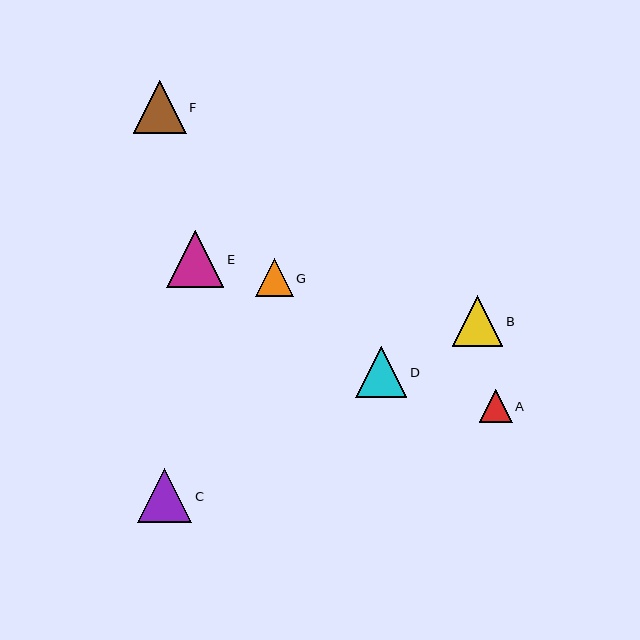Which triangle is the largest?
Triangle E is the largest with a size of approximately 57 pixels.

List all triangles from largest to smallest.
From largest to smallest: E, C, F, D, B, G, A.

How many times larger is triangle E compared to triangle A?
Triangle E is approximately 1.8 times the size of triangle A.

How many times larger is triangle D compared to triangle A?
Triangle D is approximately 1.6 times the size of triangle A.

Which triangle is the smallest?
Triangle A is the smallest with a size of approximately 33 pixels.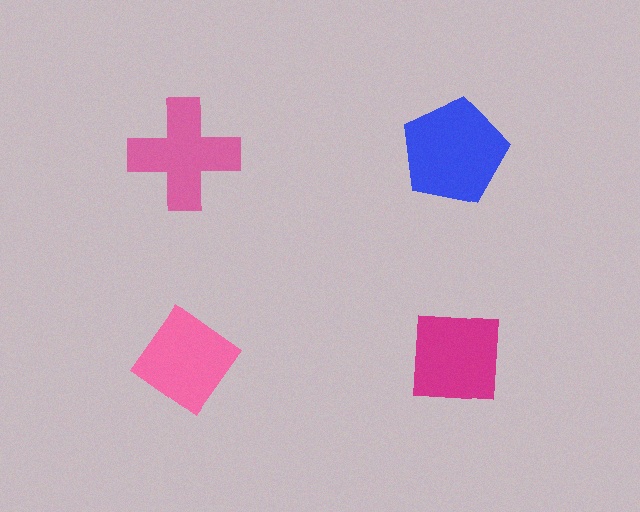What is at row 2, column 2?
A magenta square.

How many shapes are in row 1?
2 shapes.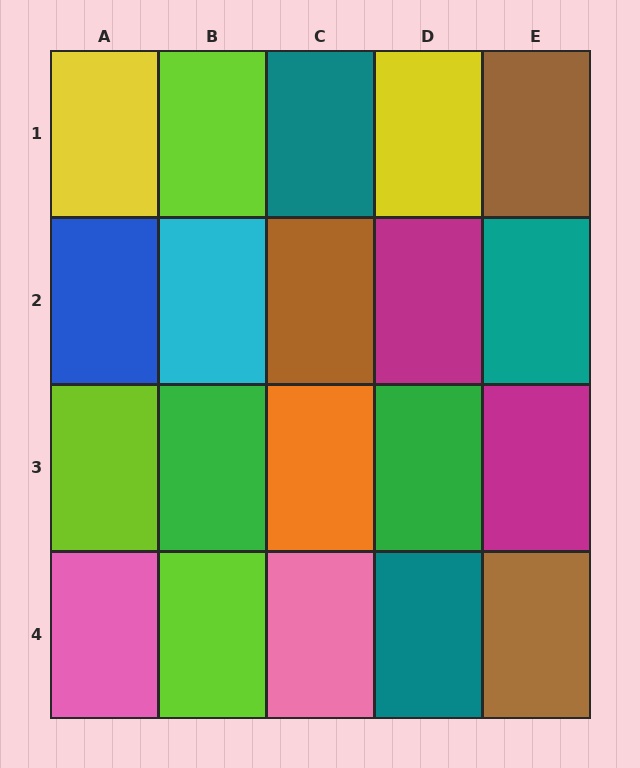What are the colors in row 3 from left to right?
Lime, green, orange, green, magenta.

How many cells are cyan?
1 cell is cyan.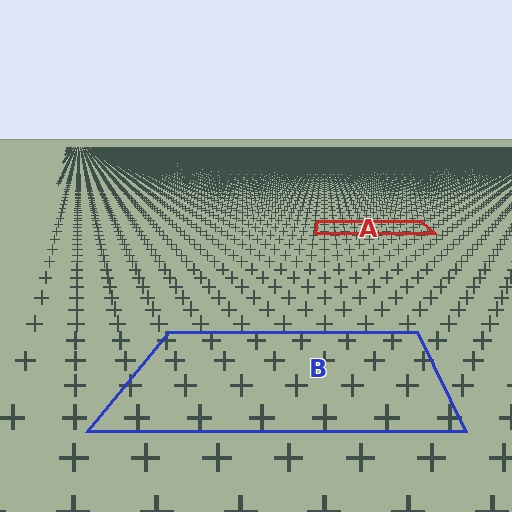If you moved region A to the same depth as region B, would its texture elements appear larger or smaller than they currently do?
They would appear larger. At a closer depth, the same texture elements are projected at a bigger on-screen size.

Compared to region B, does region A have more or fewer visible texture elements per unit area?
Region A has more texture elements per unit area — they are packed more densely because it is farther away.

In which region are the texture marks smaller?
The texture marks are smaller in region A, because it is farther away.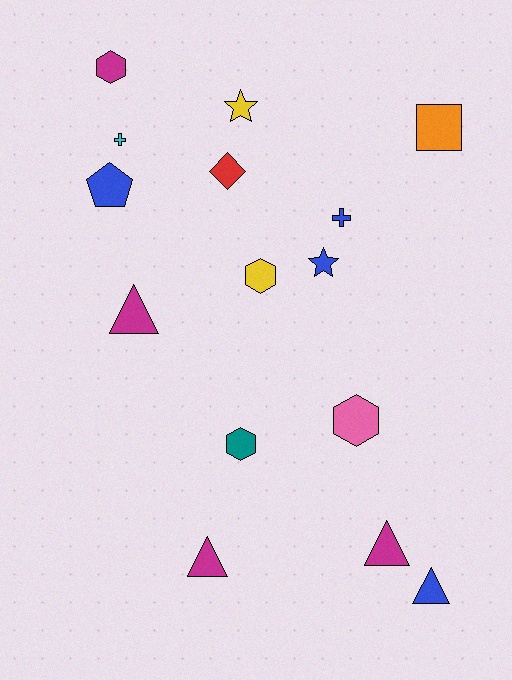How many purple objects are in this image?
There are no purple objects.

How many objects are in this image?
There are 15 objects.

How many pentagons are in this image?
There is 1 pentagon.